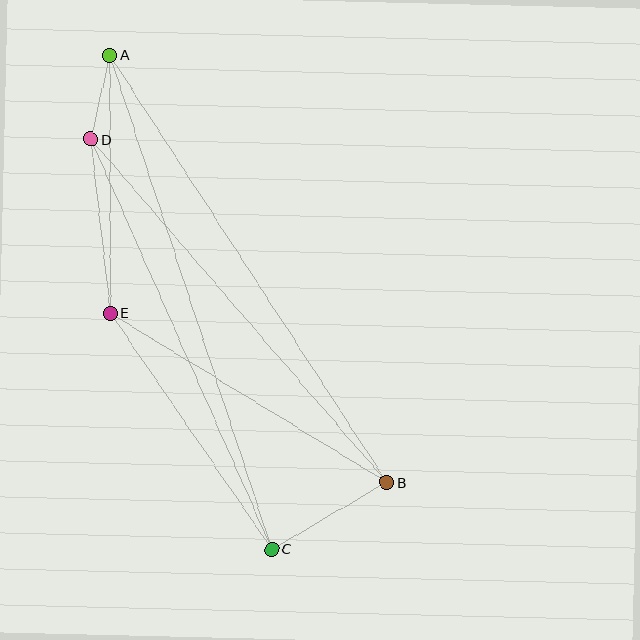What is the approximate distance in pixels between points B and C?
The distance between B and C is approximately 133 pixels.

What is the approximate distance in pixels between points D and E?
The distance between D and E is approximately 175 pixels.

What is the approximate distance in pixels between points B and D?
The distance between B and D is approximately 453 pixels.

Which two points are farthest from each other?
Points A and C are farthest from each other.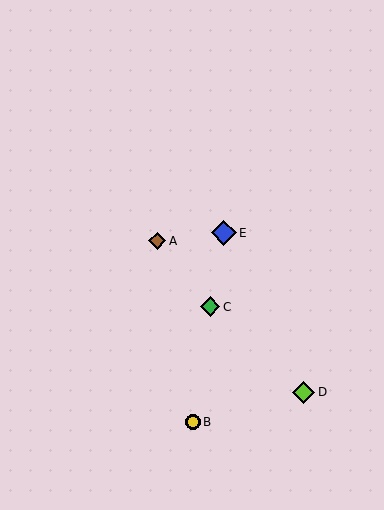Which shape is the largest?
The blue diamond (labeled E) is the largest.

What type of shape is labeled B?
Shape B is a yellow circle.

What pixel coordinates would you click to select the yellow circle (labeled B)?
Click at (193, 422) to select the yellow circle B.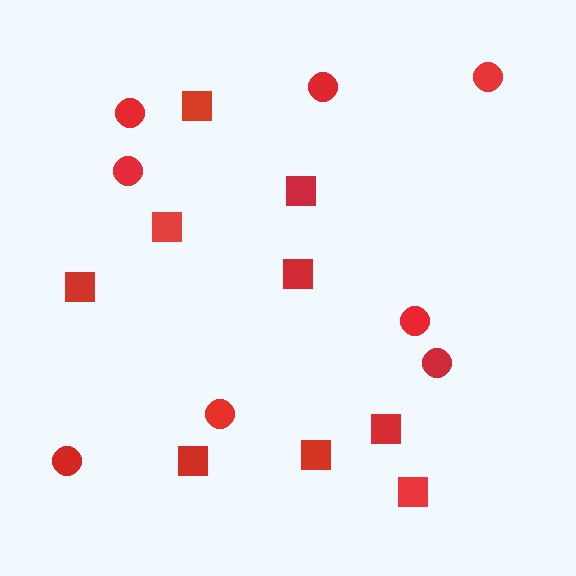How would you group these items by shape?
There are 2 groups: one group of circles (8) and one group of squares (9).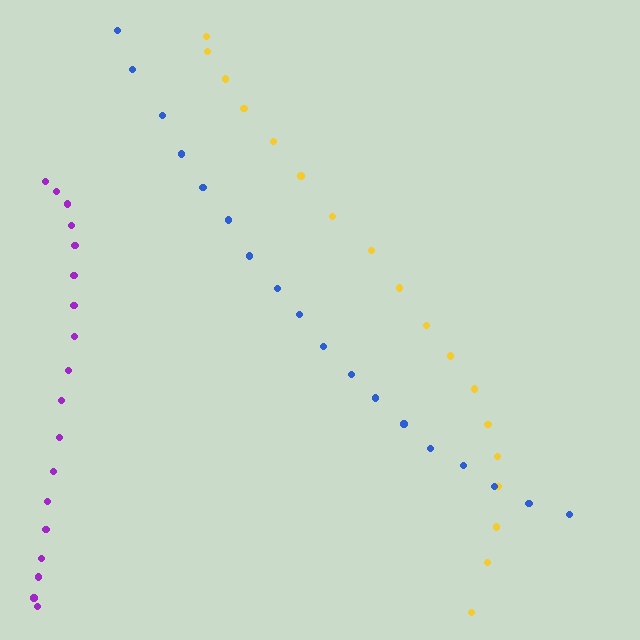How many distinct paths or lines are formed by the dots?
There are 3 distinct paths.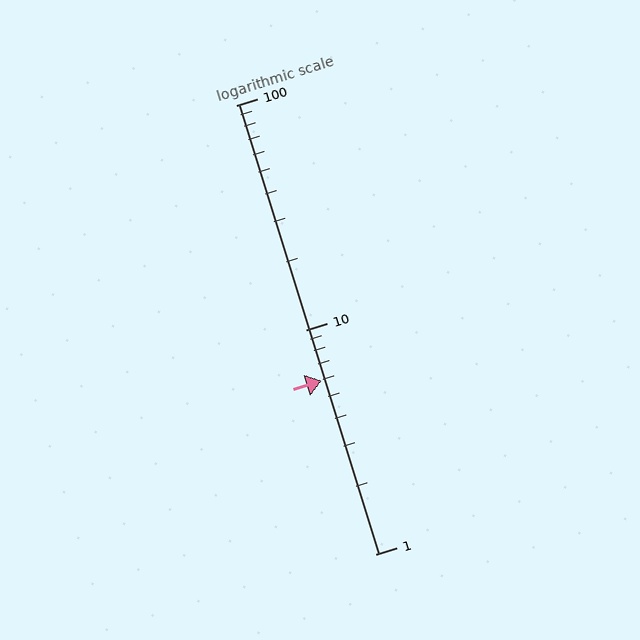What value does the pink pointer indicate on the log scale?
The pointer indicates approximately 5.9.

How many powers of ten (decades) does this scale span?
The scale spans 2 decades, from 1 to 100.